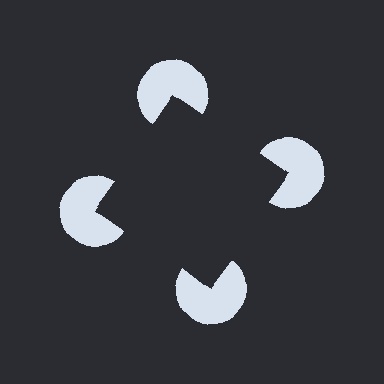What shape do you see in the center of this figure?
An illusory square — its edges are inferred from the aligned wedge cuts in the pac-man discs, not physically drawn.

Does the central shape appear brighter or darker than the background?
It typically appears slightly darker than the background, even though no actual brightness change is drawn.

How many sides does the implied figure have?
4 sides.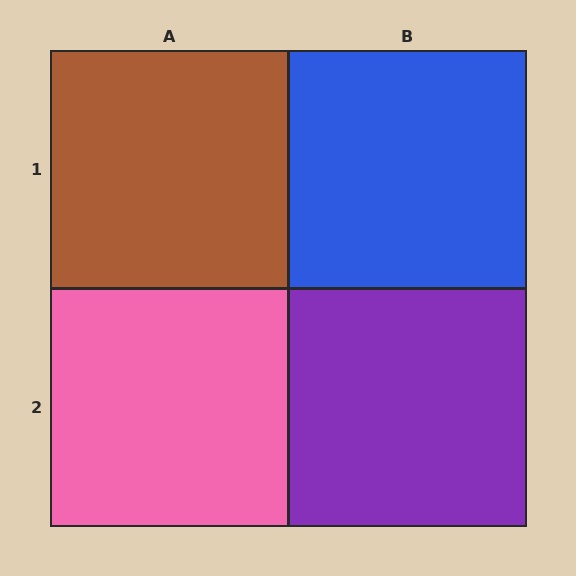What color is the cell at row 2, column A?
Pink.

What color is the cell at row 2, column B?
Purple.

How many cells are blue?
1 cell is blue.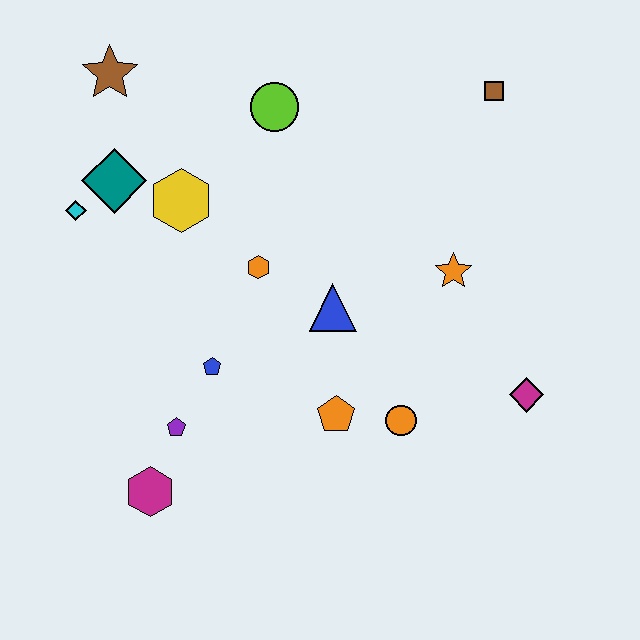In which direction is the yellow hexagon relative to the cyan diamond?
The yellow hexagon is to the right of the cyan diamond.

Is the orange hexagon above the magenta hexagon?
Yes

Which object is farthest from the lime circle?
The magenta hexagon is farthest from the lime circle.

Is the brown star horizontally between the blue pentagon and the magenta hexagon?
No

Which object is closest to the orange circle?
The orange pentagon is closest to the orange circle.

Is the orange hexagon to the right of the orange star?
No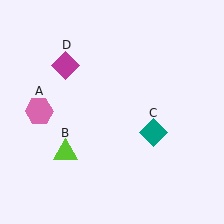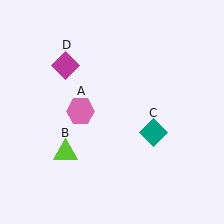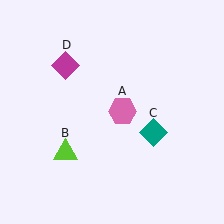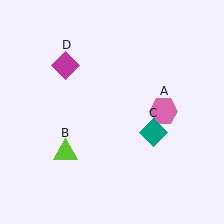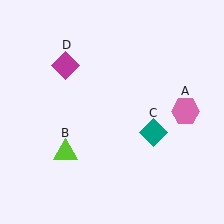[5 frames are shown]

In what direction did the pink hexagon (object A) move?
The pink hexagon (object A) moved right.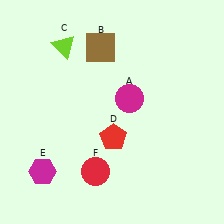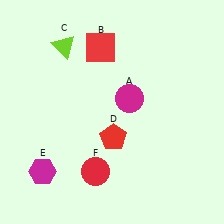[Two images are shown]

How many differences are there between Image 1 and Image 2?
There is 1 difference between the two images.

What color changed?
The square (B) changed from brown in Image 1 to red in Image 2.